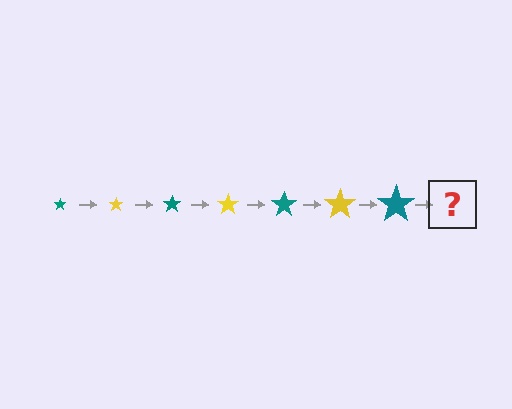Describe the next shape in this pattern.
It should be a yellow star, larger than the previous one.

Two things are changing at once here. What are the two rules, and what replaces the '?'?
The two rules are that the star grows larger each step and the color cycles through teal and yellow. The '?' should be a yellow star, larger than the previous one.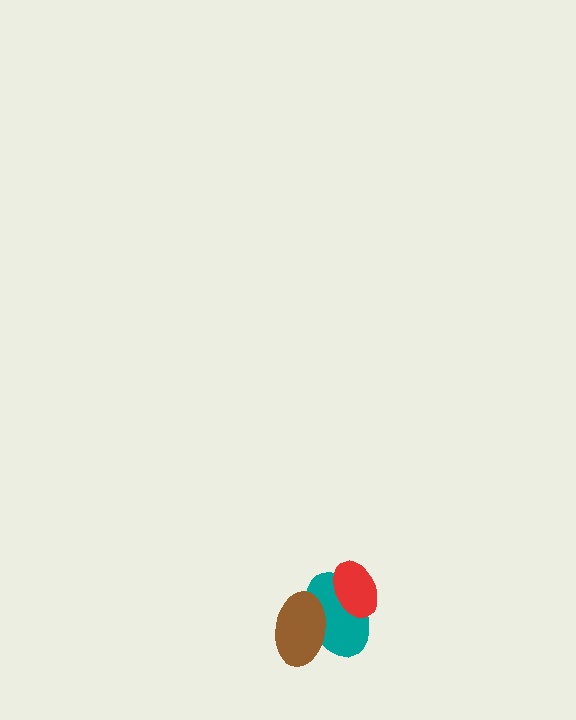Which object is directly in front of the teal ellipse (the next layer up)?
The brown ellipse is directly in front of the teal ellipse.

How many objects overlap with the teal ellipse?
2 objects overlap with the teal ellipse.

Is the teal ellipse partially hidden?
Yes, it is partially covered by another shape.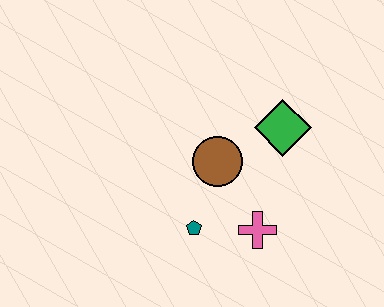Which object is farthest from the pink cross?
The green diamond is farthest from the pink cross.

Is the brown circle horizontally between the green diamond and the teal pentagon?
Yes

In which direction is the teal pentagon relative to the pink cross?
The teal pentagon is to the left of the pink cross.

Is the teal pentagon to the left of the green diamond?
Yes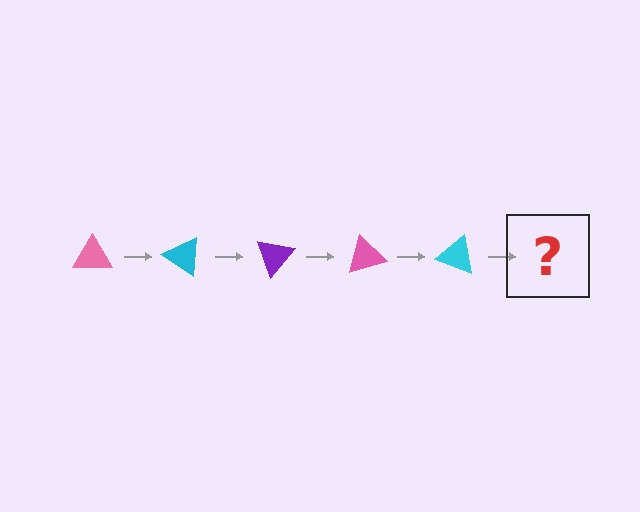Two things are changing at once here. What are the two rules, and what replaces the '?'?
The two rules are that it rotates 35 degrees each step and the color cycles through pink, cyan, and purple. The '?' should be a purple triangle, rotated 175 degrees from the start.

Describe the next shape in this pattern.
It should be a purple triangle, rotated 175 degrees from the start.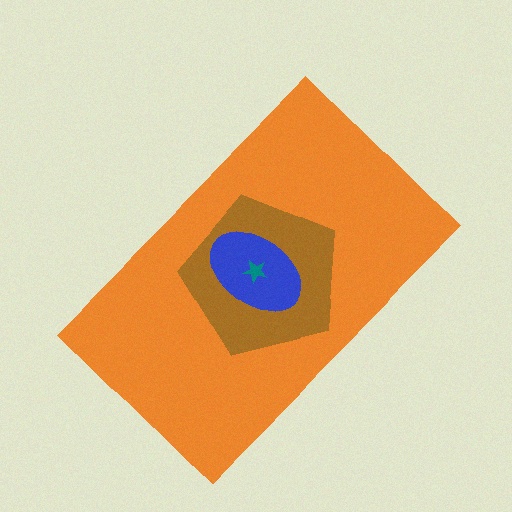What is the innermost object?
The teal star.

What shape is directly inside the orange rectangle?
The brown pentagon.